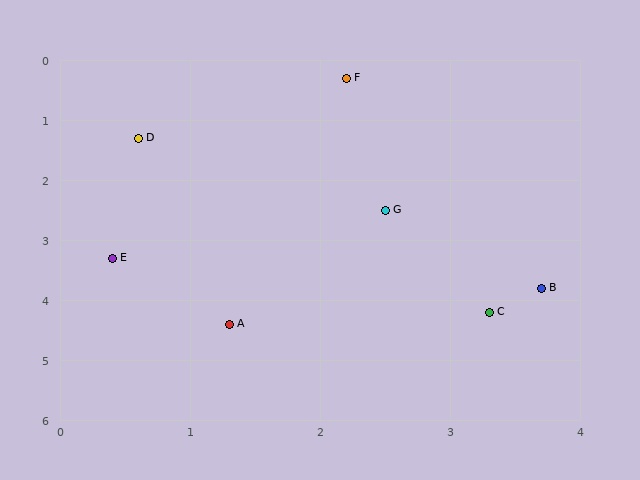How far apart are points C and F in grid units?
Points C and F are about 4.1 grid units apart.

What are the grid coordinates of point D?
Point D is at approximately (0.6, 1.3).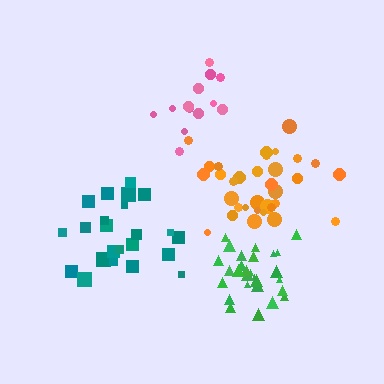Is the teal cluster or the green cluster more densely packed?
Green.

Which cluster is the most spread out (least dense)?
Pink.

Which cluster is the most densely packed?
Green.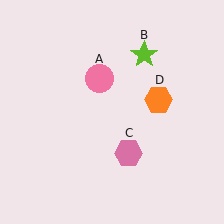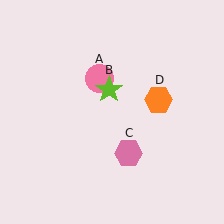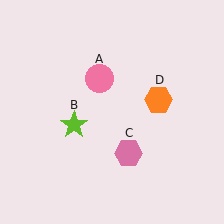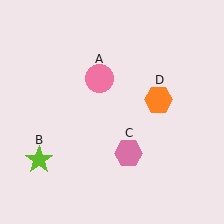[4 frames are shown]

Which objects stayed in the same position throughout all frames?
Pink circle (object A) and pink hexagon (object C) and orange hexagon (object D) remained stationary.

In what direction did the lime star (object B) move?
The lime star (object B) moved down and to the left.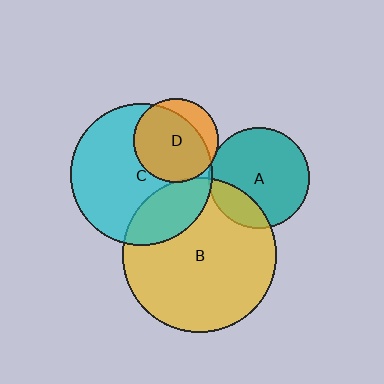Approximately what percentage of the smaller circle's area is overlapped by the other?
Approximately 5%.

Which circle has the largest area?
Circle B (yellow).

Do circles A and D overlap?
Yes.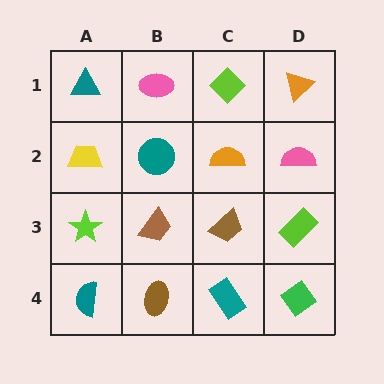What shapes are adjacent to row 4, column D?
A lime rectangle (row 3, column D), a teal rectangle (row 4, column C).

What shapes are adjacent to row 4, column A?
A lime star (row 3, column A), a brown ellipse (row 4, column B).